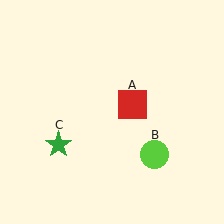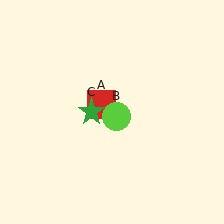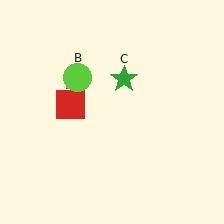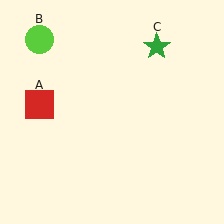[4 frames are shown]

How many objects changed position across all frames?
3 objects changed position: red square (object A), lime circle (object B), green star (object C).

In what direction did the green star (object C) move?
The green star (object C) moved up and to the right.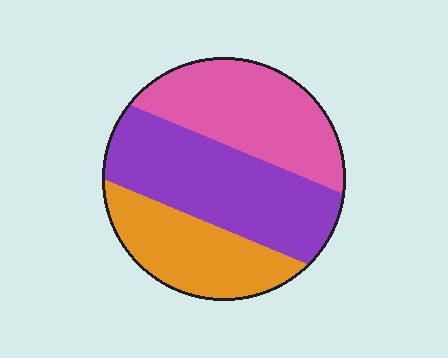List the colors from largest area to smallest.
From largest to smallest: purple, pink, orange.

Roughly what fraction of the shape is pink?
Pink takes up between a third and a half of the shape.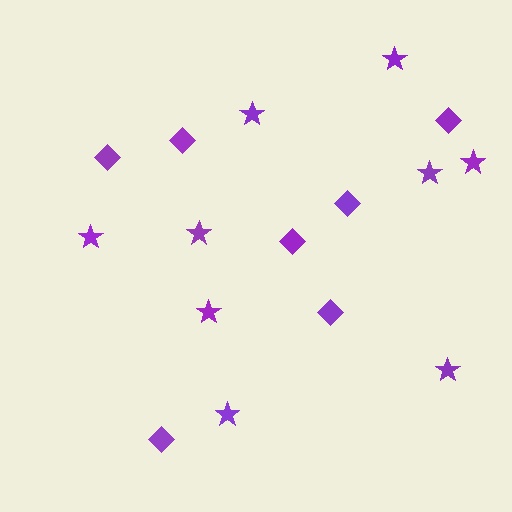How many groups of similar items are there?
There are 2 groups: one group of diamonds (7) and one group of stars (9).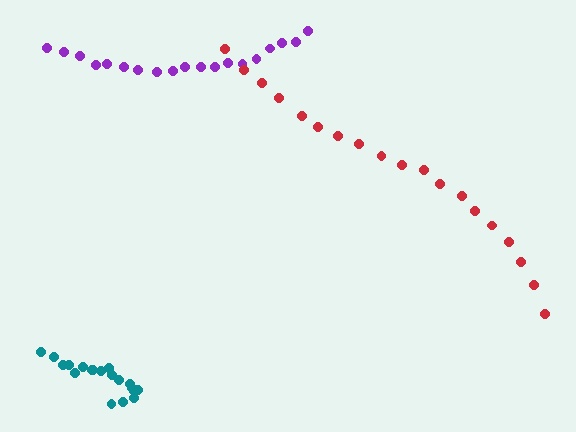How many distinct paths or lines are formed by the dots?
There are 3 distinct paths.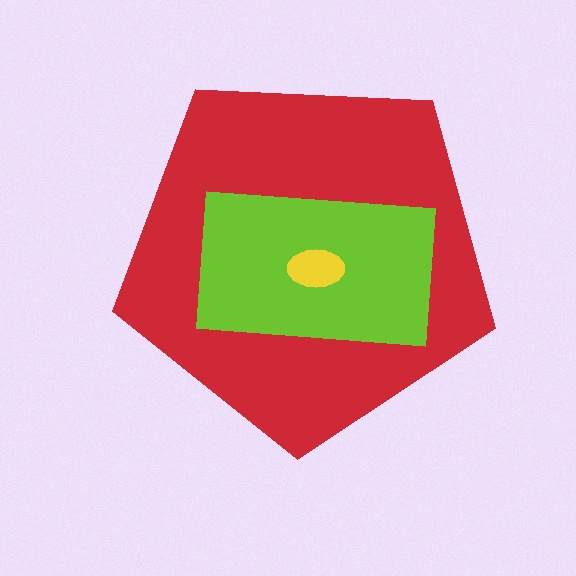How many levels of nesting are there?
3.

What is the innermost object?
The yellow ellipse.